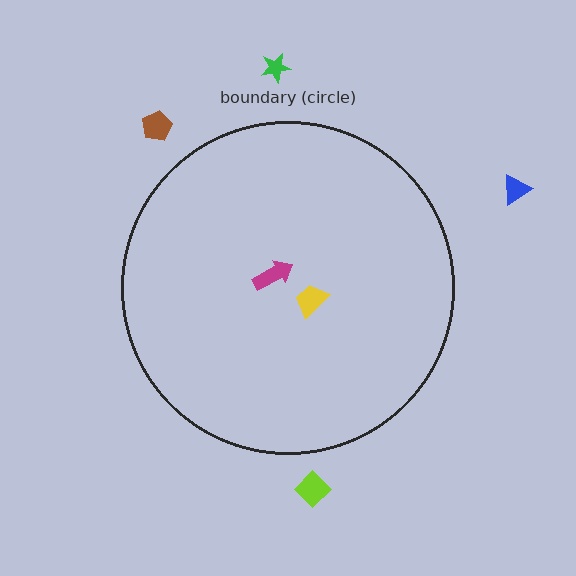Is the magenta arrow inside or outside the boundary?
Inside.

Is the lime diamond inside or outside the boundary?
Outside.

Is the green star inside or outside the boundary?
Outside.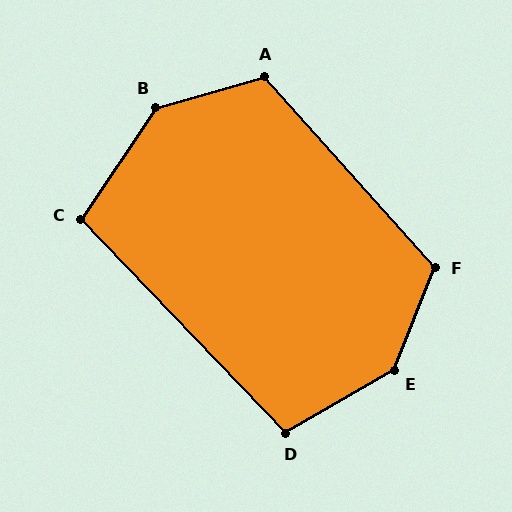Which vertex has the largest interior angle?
E, at approximately 142 degrees.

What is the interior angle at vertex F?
Approximately 116 degrees (obtuse).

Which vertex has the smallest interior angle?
C, at approximately 102 degrees.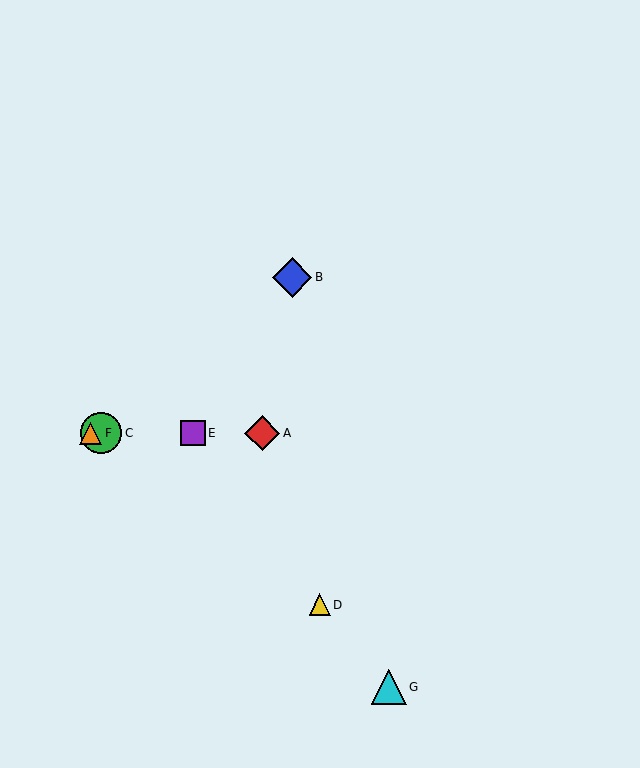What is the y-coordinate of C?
Object C is at y≈433.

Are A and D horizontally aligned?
No, A is at y≈433 and D is at y≈605.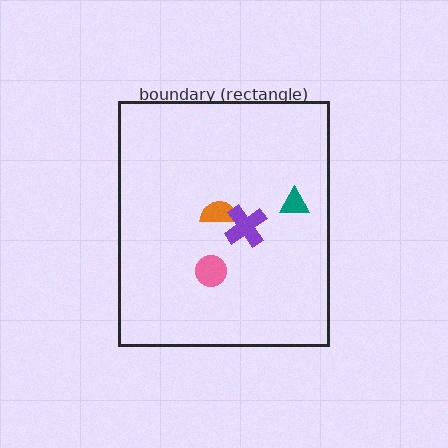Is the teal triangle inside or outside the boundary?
Inside.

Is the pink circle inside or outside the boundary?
Inside.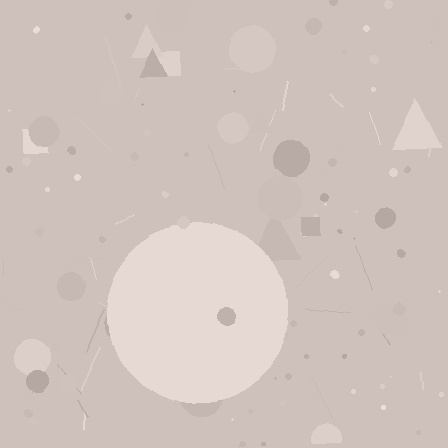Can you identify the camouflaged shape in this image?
The camouflaged shape is a circle.